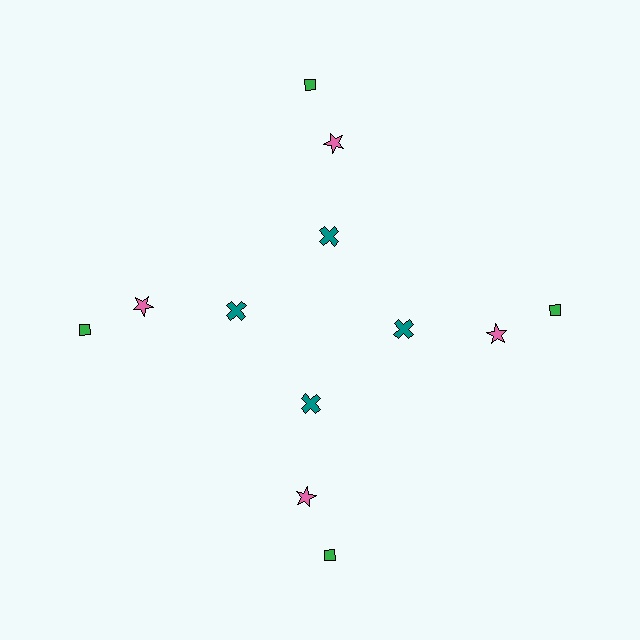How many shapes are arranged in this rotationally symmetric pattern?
There are 12 shapes, arranged in 4 groups of 3.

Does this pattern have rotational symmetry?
Yes, this pattern has 4-fold rotational symmetry. It looks the same after rotating 90 degrees around the center.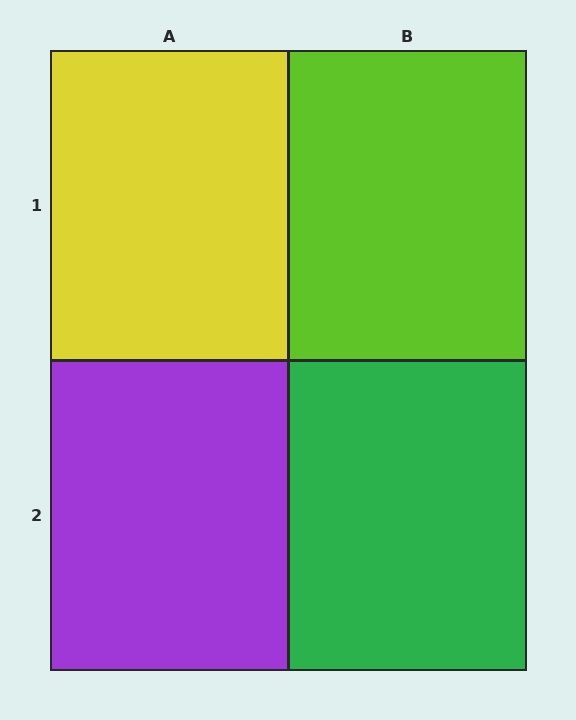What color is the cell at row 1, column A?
Yellow.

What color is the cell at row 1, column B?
Lime.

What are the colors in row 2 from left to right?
Purple, green.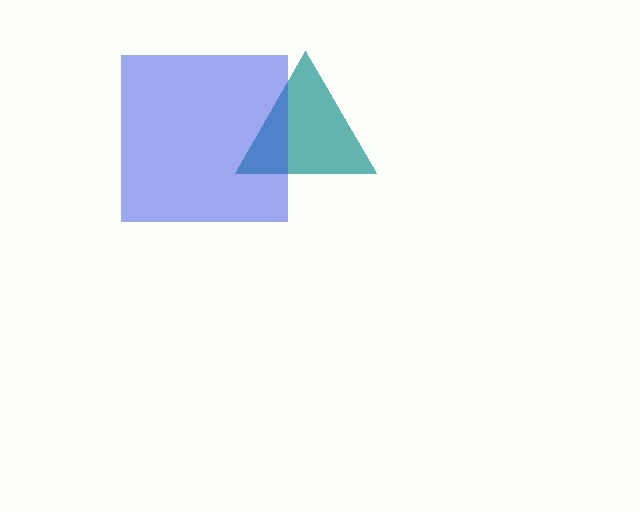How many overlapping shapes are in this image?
There are 2 overlapping shapes in the image.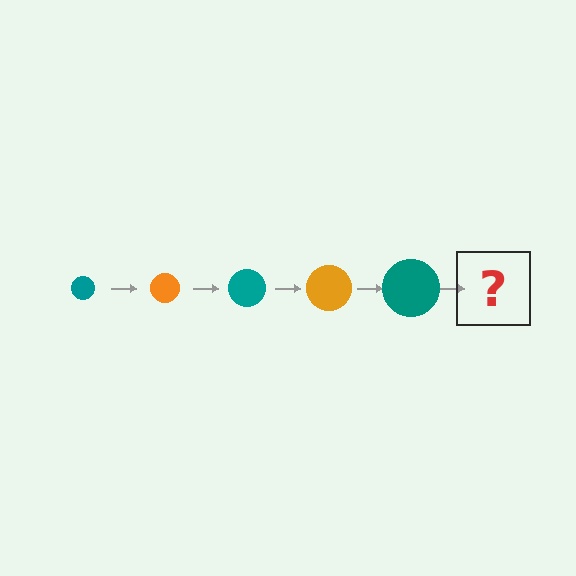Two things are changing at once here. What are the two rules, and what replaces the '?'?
The two rules are that the circle grows larger each step and the color cycles through teal and orange. The '?' should be an orange circle, larger than the previous one.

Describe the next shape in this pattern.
It should be an orange circle, larger than the previous one.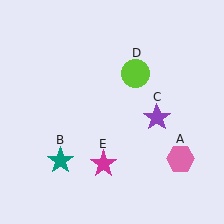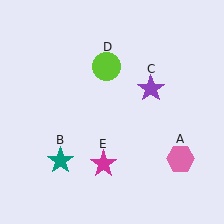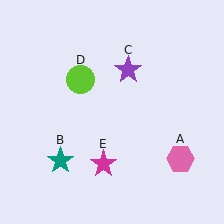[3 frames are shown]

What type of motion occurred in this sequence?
The purple star (object C), lime circle (object D) rotated counterclockwise around the center of the scene.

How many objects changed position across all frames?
2 objects changed position: purple star (object C), lime circle (object D).